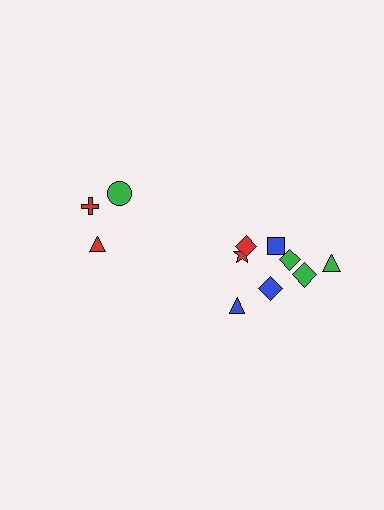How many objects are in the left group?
There are 3 objects.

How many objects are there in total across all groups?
There are 11 objects.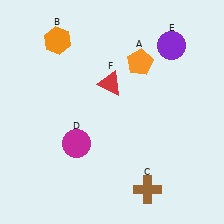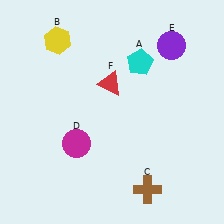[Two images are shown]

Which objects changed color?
A changed from orange to cyan. B changed from orange to yellow.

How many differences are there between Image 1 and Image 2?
There are 2 differences between the two images.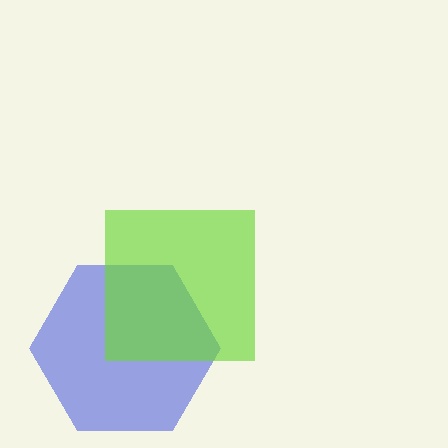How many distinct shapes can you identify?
There are 2 distinct shapes: a blue hexagon, a lime square.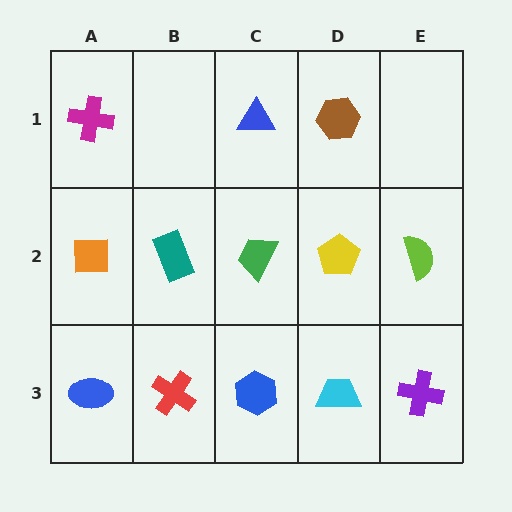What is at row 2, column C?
A green trapezoid.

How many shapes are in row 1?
3 shapes.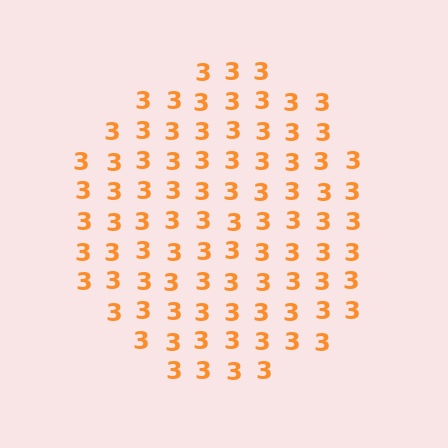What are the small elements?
The small elements are digit 3's.